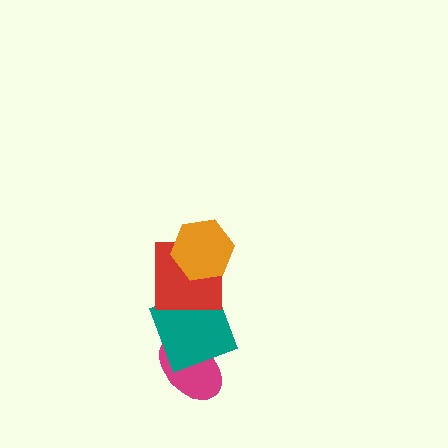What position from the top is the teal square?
The teal square is 3rd from the top.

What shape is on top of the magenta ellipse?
The teal square is on top of the magenta ellipse.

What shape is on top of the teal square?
The red square is on top of the teal square.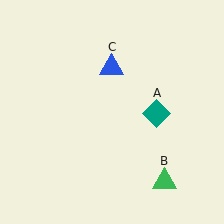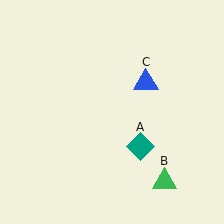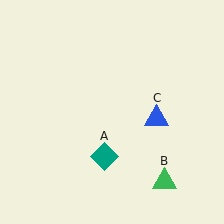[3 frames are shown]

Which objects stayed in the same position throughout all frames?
Green triangle (object B) remained stationary.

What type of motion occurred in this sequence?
The teal diamond (object A), blue triangle (object C) rotated clockwise around the center of the scene.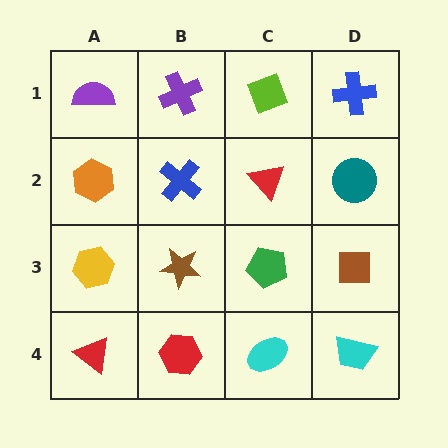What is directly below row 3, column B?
A red hexagon.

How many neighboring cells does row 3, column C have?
4.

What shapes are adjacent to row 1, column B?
A blue cross (row 2, column B), a purple semicircle (row 1, column A), a lime diamond (row 1, column C).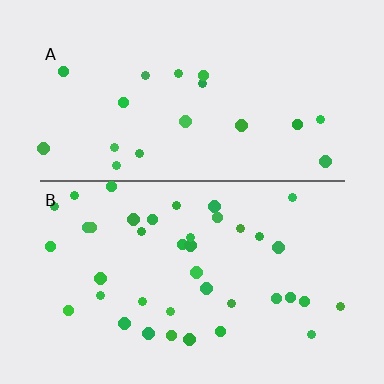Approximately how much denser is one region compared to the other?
Approximately 2.1× — region B over region A.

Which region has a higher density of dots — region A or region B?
B (the bottom).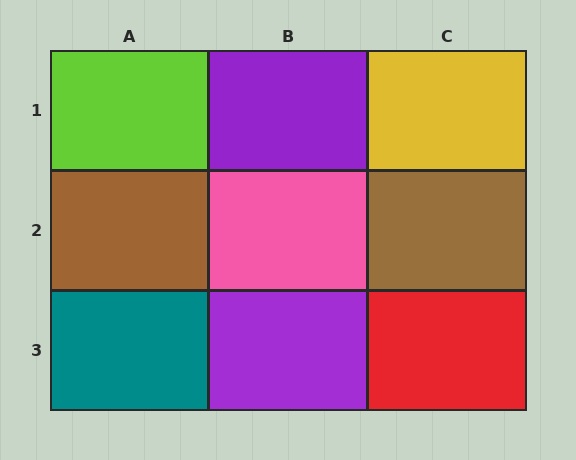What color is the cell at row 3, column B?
Purple.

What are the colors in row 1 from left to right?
Lime, purple, yellow.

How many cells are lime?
1 cell is lime.